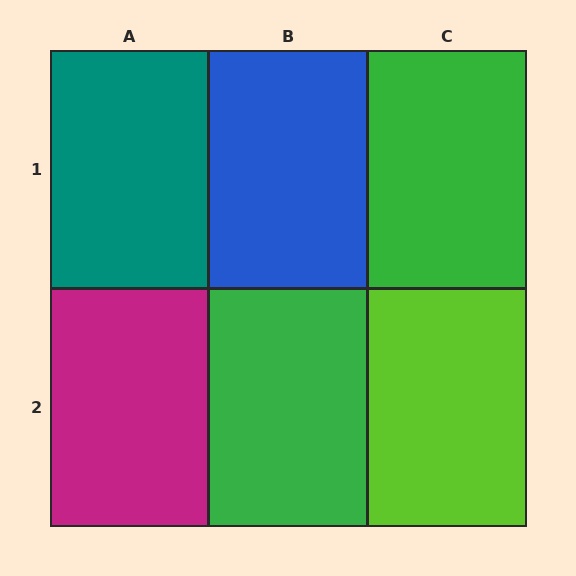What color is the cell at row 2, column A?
Magenta.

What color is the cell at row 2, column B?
Green.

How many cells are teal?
1 cell is teal.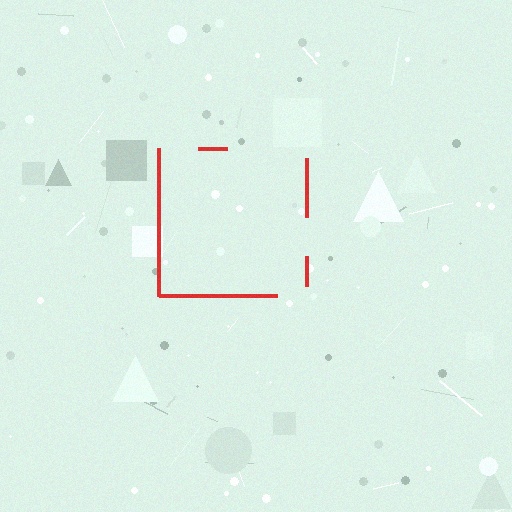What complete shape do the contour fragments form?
The contour fragments form a square.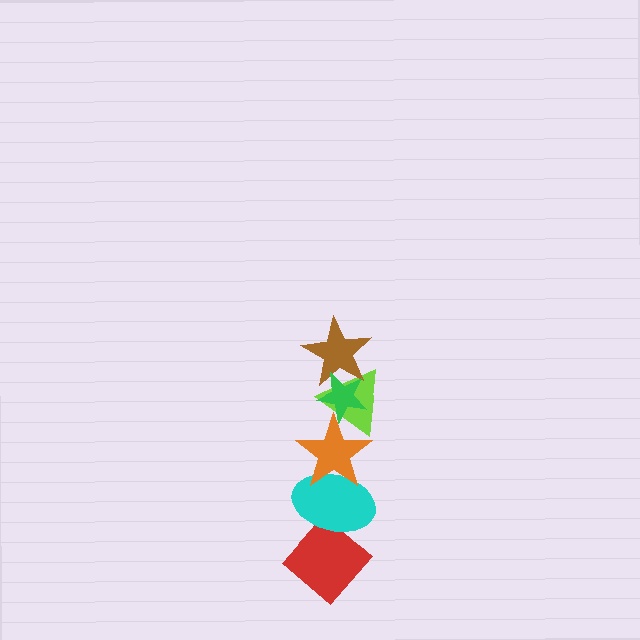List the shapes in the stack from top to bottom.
From top to bottom: the green star, the brown star, the lime triangle, the orange star, the cyan ellipse, the red diamond.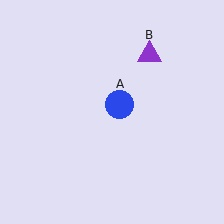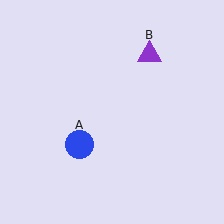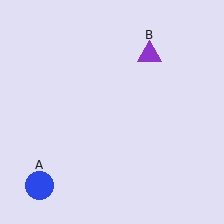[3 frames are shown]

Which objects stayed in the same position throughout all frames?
Purple triangle (object B) remained stationary.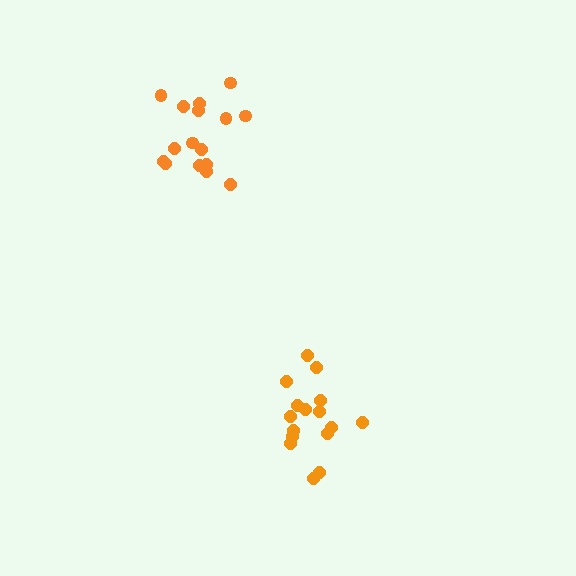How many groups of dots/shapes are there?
There are 2 groups.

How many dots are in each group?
Group 1: 16 dots, Group 2: 16 dots (32 total).